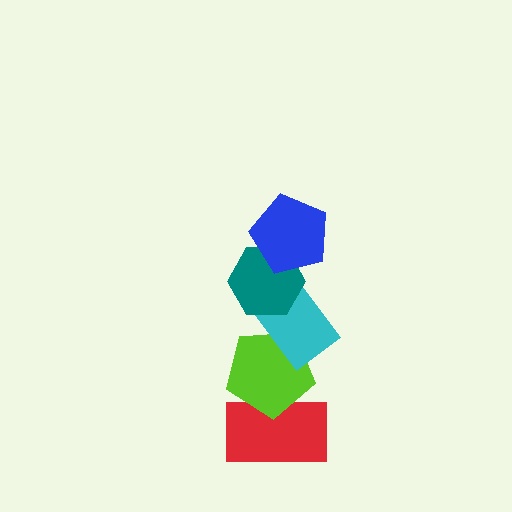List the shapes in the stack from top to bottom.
From top to bottom: the blue pentagon, the teal hexagon, the cyan rectangle, the lime pentagon, the red rectangle.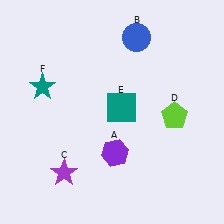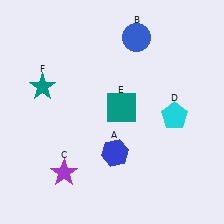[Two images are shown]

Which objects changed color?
A changed from purple to blue. D changed from lime to cyan.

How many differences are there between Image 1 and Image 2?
There are 2 differences between the two images.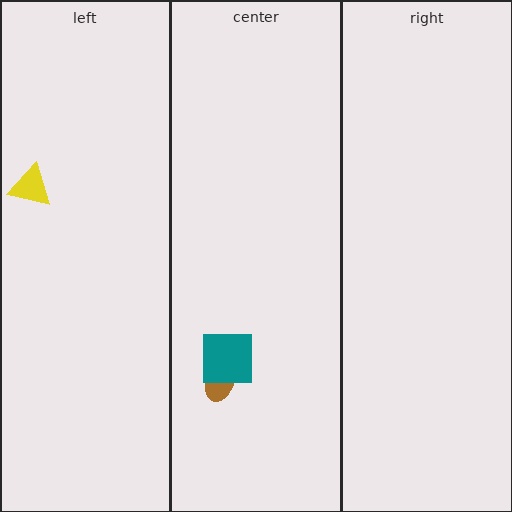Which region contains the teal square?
The center region.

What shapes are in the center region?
The brown ellipse, the teal square.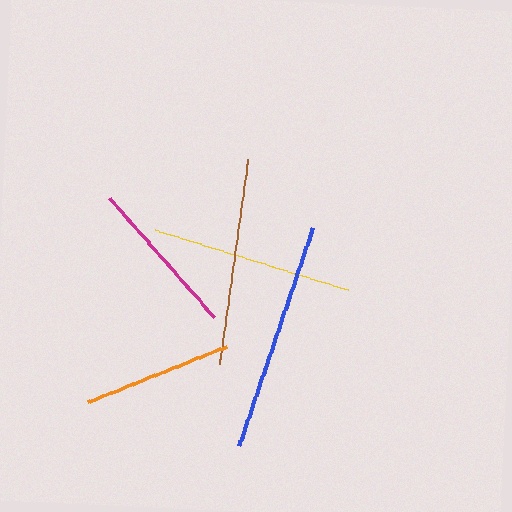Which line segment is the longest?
The blue line is the longest at approximately 231 pixels.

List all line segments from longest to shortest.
From longest to shortest: blue, brown, yellow, magenta, orange.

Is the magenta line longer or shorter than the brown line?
The brown line is longer than the magenta line.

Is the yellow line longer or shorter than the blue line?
The blue line is longer than the yellow line.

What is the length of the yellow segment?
The yellow segment is approximately 202 pixels long.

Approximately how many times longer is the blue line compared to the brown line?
The blue line is approximately 1.1 times the length of the brown line.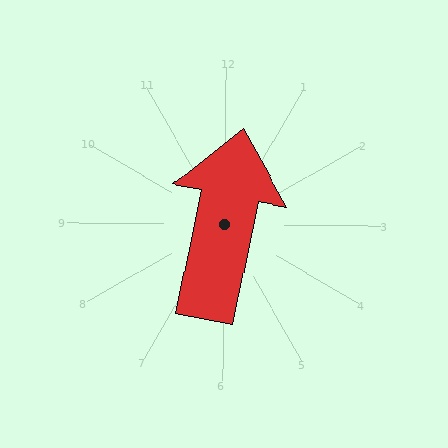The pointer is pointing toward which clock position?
Roughly 12 o'clock.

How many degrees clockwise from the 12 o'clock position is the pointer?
Approximately 11 degrees.